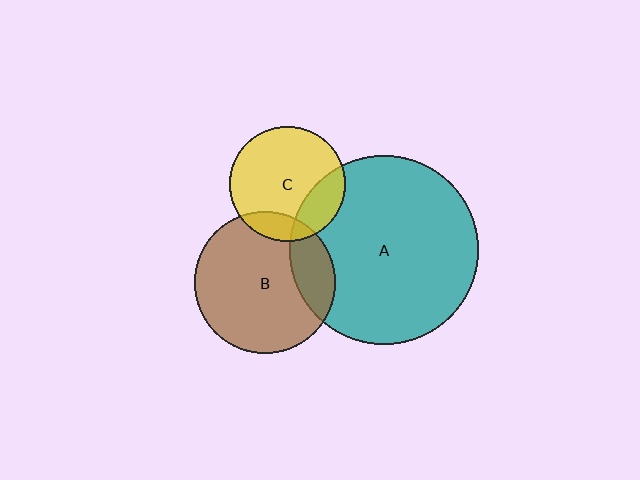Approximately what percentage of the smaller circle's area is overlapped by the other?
Approximately 20%.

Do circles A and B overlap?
Yes.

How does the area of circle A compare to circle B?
Approximately 1.8 times.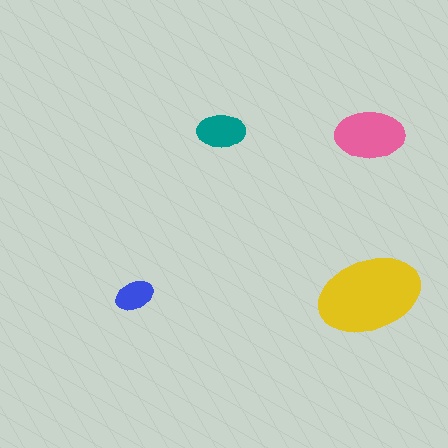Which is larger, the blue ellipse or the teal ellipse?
The teal one.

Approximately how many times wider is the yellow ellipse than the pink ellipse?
About 1.5 times wider.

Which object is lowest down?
The blue ellipse is bottommost.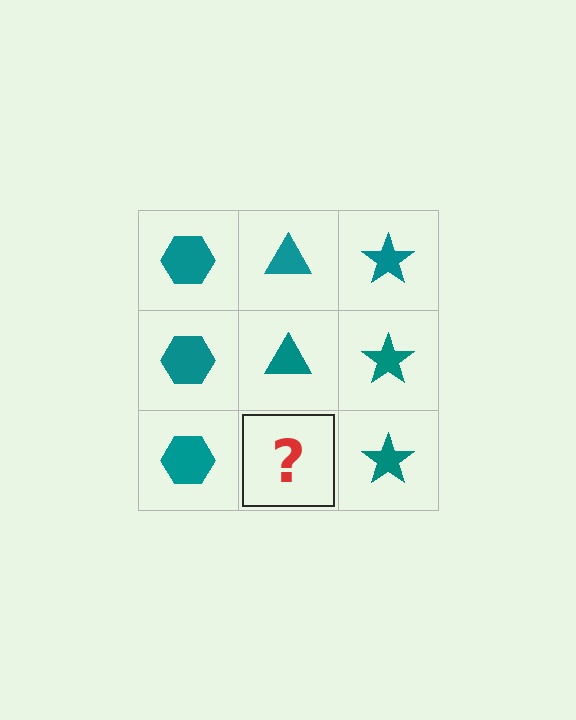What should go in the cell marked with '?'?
The missing cell should contain a teal triangle.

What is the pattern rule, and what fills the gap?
The rule is that each column has a consistent shape. The gap should be filled with a teal triangle.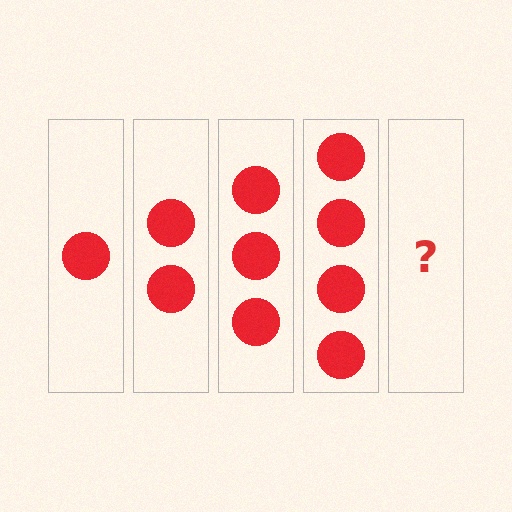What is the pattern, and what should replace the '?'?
The pattern is that each step adds one more circle. The '?' should be 5 circles.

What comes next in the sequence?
The next element should be 5 circles.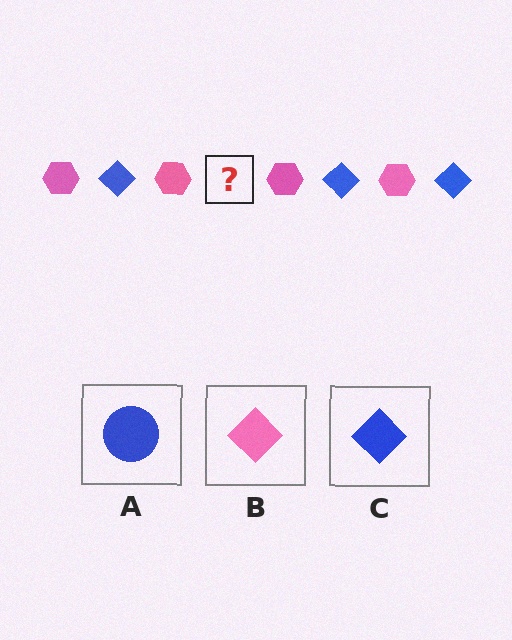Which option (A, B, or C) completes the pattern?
C.